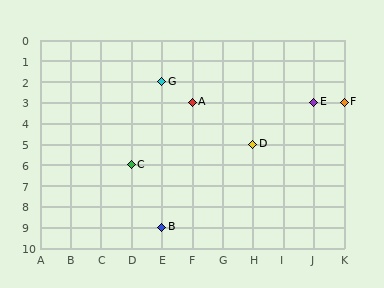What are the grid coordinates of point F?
Point F is at grid coordinates (K, 3).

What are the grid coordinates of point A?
Point A is at grid coordinates (F, 3).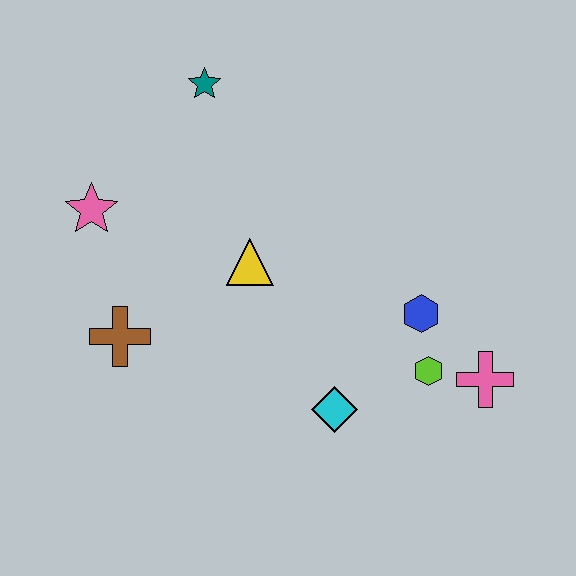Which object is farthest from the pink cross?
The pink star is farthest from the pink cross.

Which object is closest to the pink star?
The brown cross is closest to the pink star.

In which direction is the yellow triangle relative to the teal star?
The yellow triangle is below the teal star.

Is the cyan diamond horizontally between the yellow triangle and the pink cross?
Yes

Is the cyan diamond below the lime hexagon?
Yes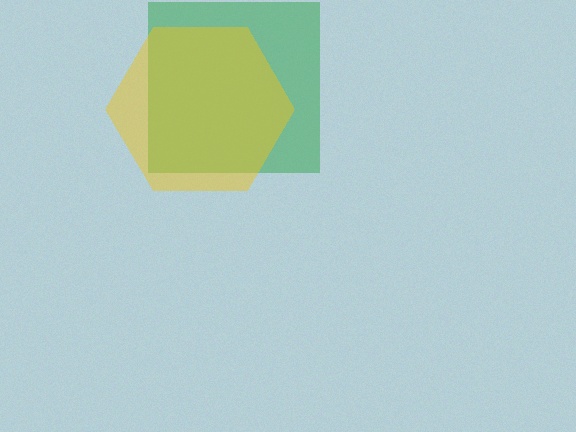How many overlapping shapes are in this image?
There are 2 overlapping shapes in the image.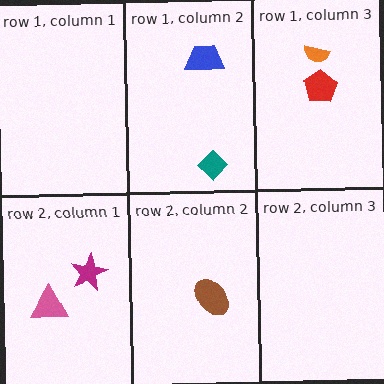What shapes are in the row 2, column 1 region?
The magenta star, the pink triangle.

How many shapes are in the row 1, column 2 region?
2.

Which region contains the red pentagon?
The row 1, column 3 region.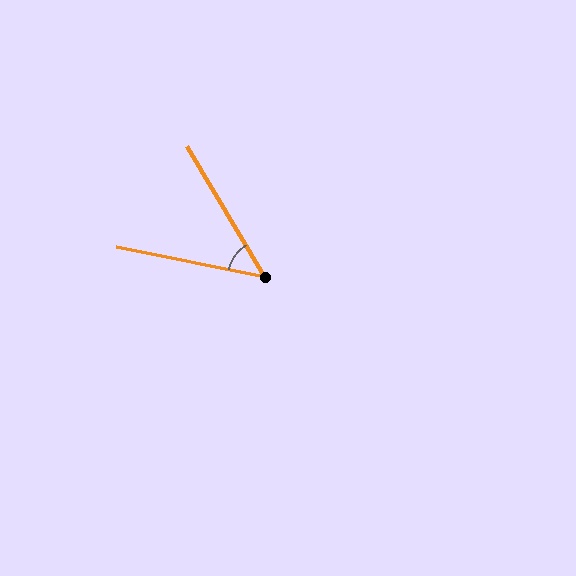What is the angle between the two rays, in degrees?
Approximately 48 degrees.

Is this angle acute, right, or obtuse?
It is acute.